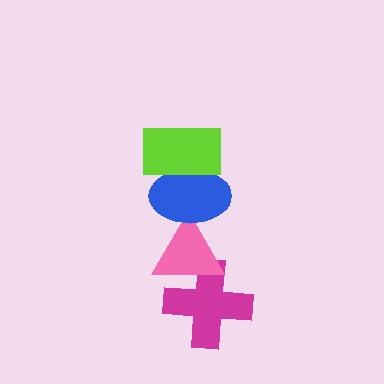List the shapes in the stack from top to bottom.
From top to bottom: the lime rectangle, the blue ellipse, the pink triangle, the magenta cross.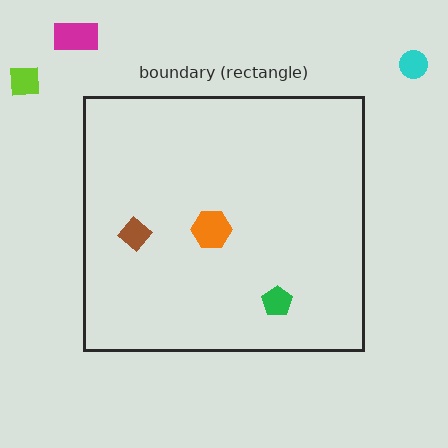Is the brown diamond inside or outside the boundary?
Inside.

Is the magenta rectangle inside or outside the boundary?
Outside.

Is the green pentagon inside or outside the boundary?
Inside.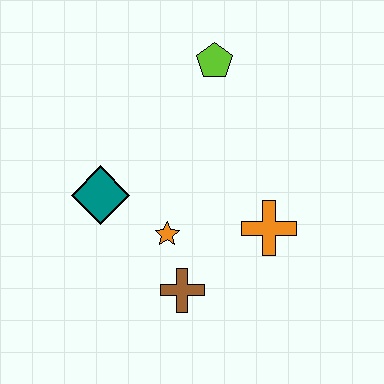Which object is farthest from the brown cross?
The lime pentagon is farthest from the brown cross.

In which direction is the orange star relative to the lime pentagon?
The orange star is below the lime pentagon.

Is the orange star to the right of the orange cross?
No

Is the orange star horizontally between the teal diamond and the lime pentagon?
Yes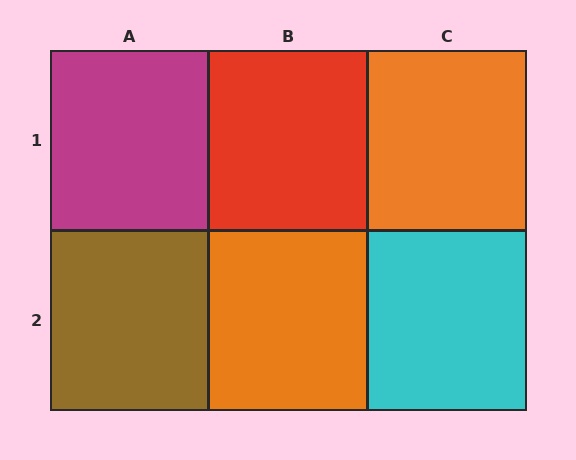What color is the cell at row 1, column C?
Orange.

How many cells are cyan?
1 cell is cyan.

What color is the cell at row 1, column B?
Red.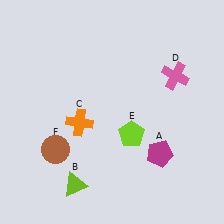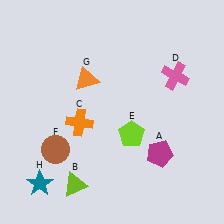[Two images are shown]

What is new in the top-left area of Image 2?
An orange triangle (G) was added in the top-left area of Image 2.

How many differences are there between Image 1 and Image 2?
There are 2 differences between the two images.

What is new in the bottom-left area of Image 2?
A teal star (H) was added in the bottom-left area of Image 2.